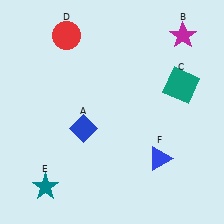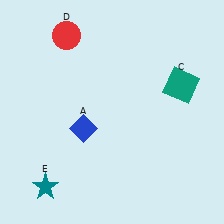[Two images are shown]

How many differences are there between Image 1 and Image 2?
There are 2 differences between the two images.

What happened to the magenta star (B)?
The magenta star (B) was removed in Image 2. It was in the top-right area of Image 1.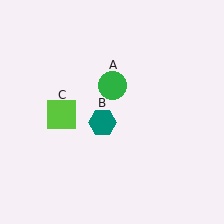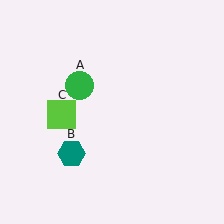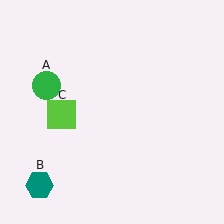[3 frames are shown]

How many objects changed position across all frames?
2 objects changed position: green circle (object A), teal hexagon (object B).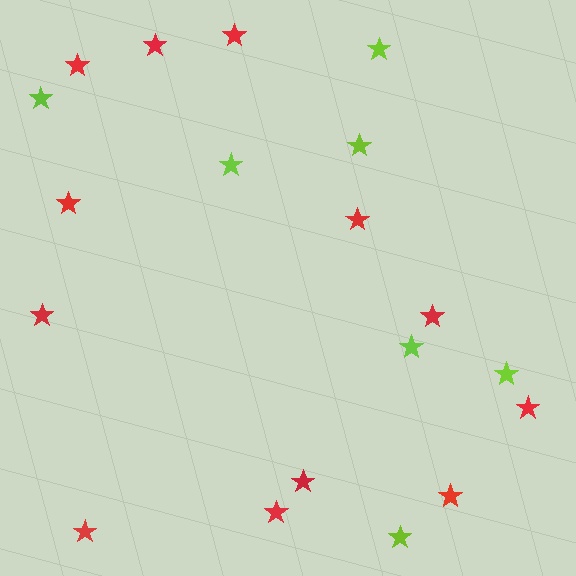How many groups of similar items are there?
There are 2 groups: one group of red stars (12) and one group of lime stars (7).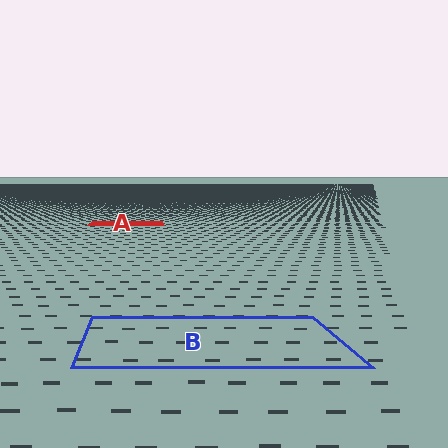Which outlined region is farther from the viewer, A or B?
Region A is farther from the viewer — the texture elements inside it appear smaller and more densely packed.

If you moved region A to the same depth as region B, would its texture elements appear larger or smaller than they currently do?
They would appear larger. At a closer depth, the same texture elements are projected at a bigger on-screen size.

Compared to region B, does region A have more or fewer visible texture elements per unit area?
Region A has more texture elements per unit area — they are packed more densely because it is farther away.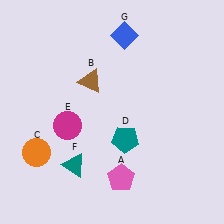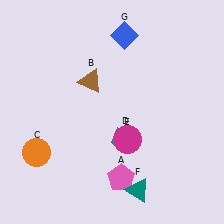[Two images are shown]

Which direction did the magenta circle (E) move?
The magenta circle (E) moved right.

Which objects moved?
The objects that moved are: the magenta circle (E), the teal triangle (F).